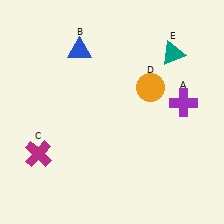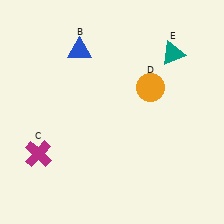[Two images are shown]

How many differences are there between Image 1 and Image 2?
There is 1 difference between the two images.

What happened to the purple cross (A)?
The purple cross (A) was removed in Image 2. It was in the top-right area of Image 1.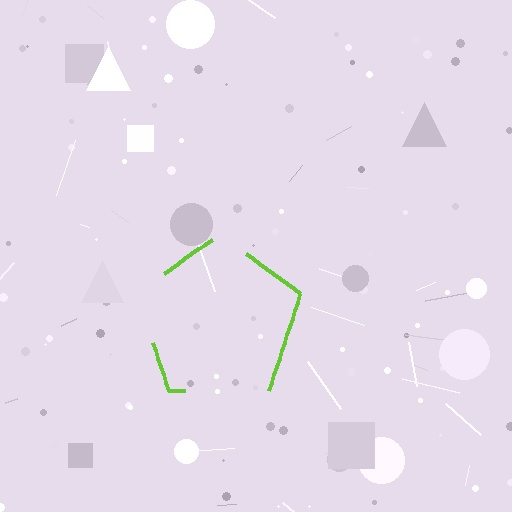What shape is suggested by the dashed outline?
The dashed outline suggests a pentagon.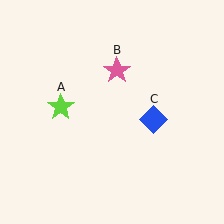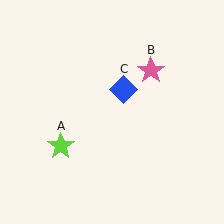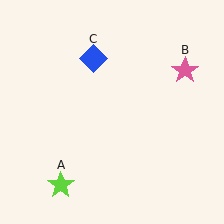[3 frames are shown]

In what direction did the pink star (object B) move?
The pink star (object B) moved right.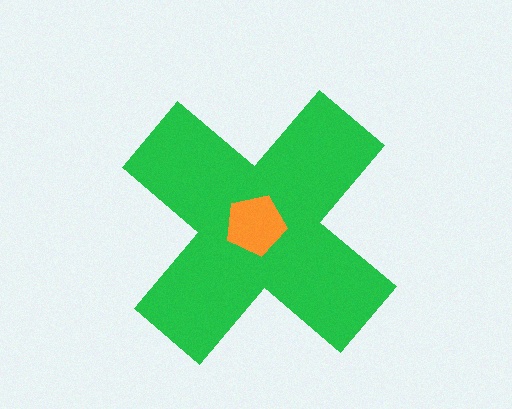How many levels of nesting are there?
2.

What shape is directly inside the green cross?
The orange pentagon.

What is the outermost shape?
The green cross.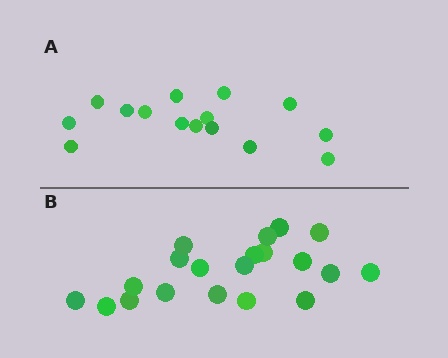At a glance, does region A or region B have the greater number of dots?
Region B (the bottom region) has more dots.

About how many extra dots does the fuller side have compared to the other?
Region B has about 5 more dots than region A.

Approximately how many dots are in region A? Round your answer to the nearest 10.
About 20 dots. (The exact count is 15, which rounds to 20.)